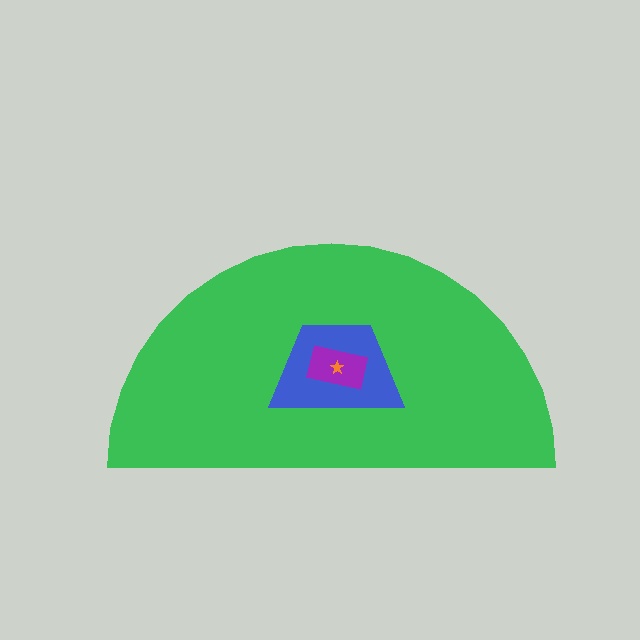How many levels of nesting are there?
4.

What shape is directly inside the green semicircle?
The blue trapezoid.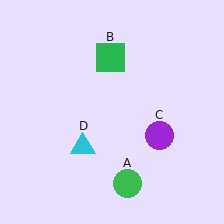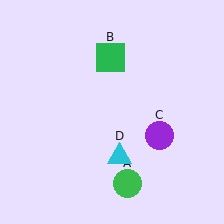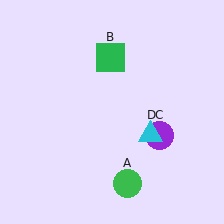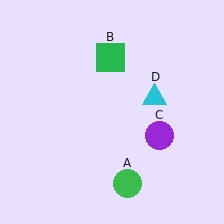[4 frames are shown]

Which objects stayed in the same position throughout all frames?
Green circle (object A) and green square (object B) and purple circle (object C) remained stationary.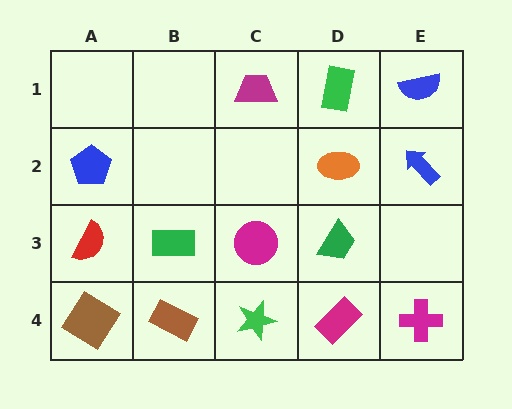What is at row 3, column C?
A magenta circle.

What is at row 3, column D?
A green trapezoid.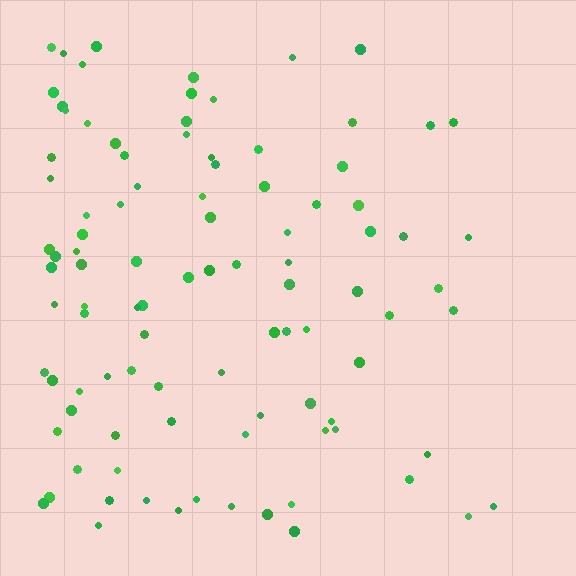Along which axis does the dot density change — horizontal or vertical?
Horizontal.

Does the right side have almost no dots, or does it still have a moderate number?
Still a moderate number, just noticeably fewer than the left.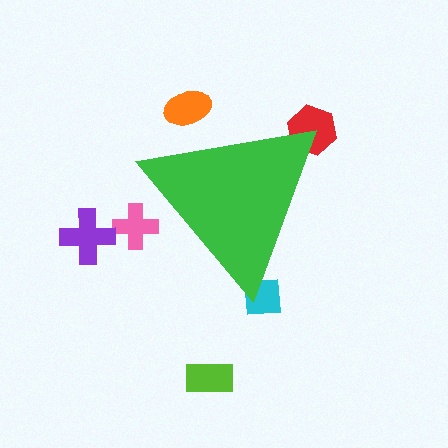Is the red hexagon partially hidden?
Yes, the red hexagon is partially hidden behind the green triangle.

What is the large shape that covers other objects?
A green triangle.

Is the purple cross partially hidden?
No, the purple cross is fully visible.